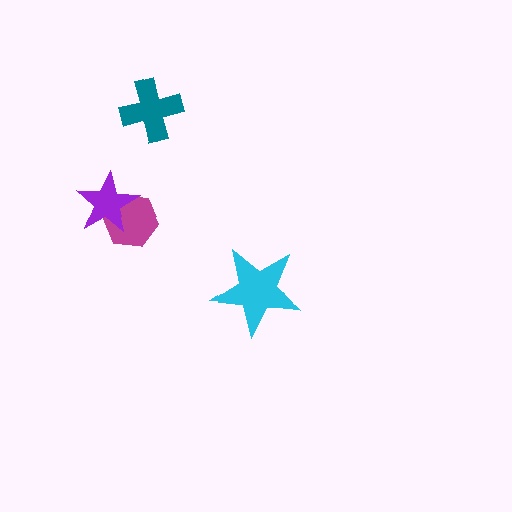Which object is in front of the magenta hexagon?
The purple star is in front of the magenta hexagon.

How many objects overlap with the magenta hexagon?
1 object overlaps with the magenta hexagon.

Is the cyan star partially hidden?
No, no other shape covers it.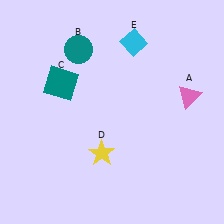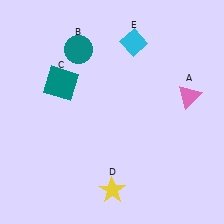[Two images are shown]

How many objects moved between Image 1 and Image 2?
1 object moved between the two images.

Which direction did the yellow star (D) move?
The yellow star (D) moved down.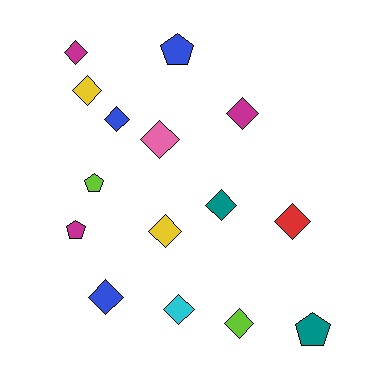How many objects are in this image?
There are 15 objects.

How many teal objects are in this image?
There are 2 teal objects.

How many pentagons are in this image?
There are 4 pentagons.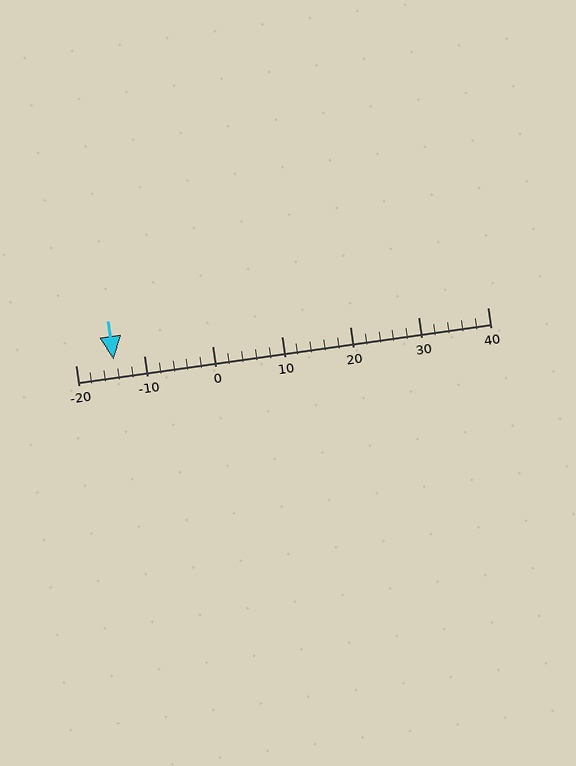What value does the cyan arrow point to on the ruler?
The cyan arrow points to approximately -14.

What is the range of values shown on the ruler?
The ruler shows values from -20 to 40.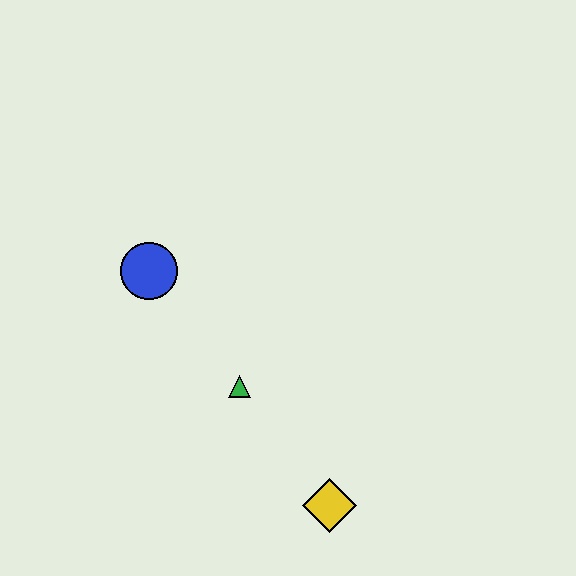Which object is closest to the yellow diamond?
The green triangle is closest to the yellow diamond.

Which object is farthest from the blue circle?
The yellow diamond is farthest from the blue circle.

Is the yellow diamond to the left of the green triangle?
No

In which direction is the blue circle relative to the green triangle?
The blue circle is above the green triangle.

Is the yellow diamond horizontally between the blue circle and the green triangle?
No